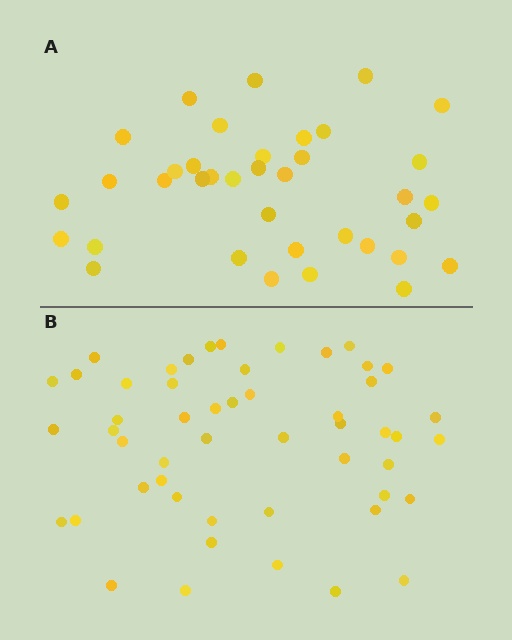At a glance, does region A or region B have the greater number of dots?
Region B (the bottom region) has more dots.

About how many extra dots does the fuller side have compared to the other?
Region B has approximately 15 more dots than region A.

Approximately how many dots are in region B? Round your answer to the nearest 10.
About 50 dots. (The exact count is 51, which rounds to 50.)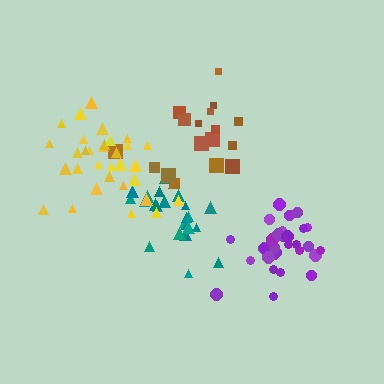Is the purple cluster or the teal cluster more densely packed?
Teal.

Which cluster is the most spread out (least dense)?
Brown.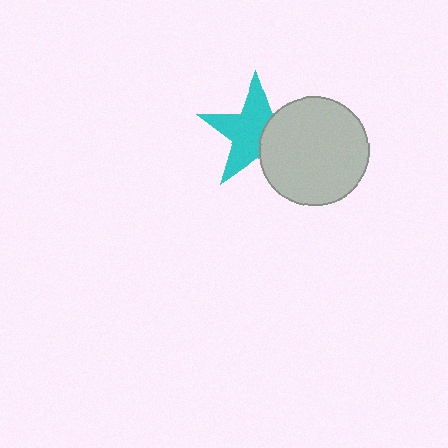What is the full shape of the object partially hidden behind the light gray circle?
The partially hidden object is a cyan star.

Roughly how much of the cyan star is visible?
About half of it is visible (roughly 63%).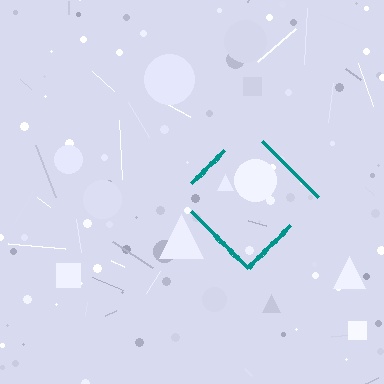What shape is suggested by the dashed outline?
The dashed outline suggests a diamond.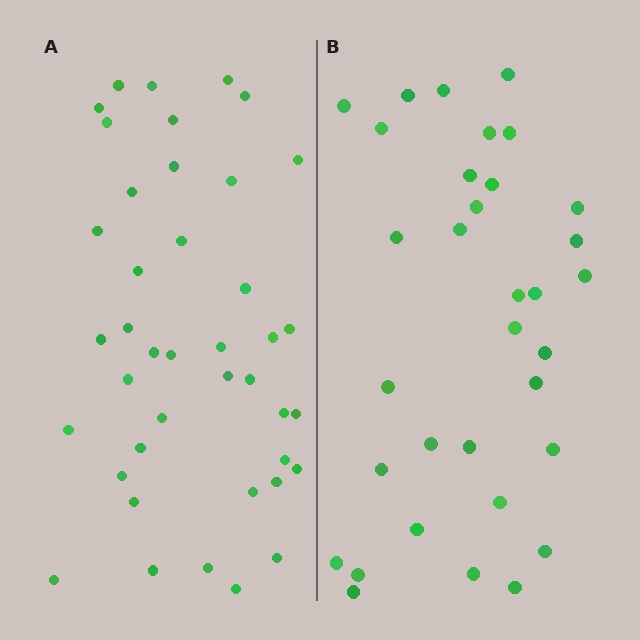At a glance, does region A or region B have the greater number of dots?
Region A (the left region) has more dots.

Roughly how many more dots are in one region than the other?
Region A has roughly 8 or so more dots than region B.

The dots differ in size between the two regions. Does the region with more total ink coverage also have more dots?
No. Region B has more total ink coverage because its dots are larger, but region A actually contains more individual dots. Total area can be misleading — the number of items is what matters here.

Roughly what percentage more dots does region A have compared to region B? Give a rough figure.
About 25% more.